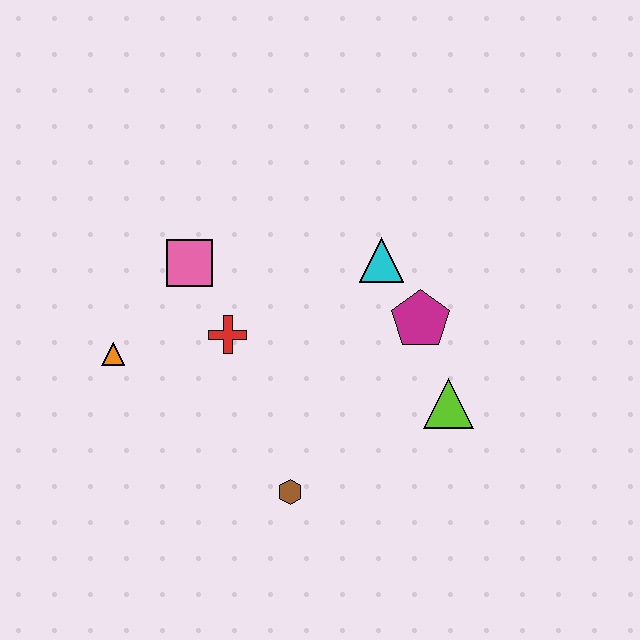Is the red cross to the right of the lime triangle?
No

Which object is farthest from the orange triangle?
The lime triangle is farthest from the orange triangle.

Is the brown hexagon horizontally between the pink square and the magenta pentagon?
Yes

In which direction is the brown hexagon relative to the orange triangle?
The brown hexagon is to the right of the orange triangle.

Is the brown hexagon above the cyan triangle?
No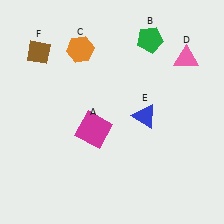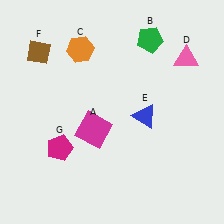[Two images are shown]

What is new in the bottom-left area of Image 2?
A magenta pentagon (G) was added in the bottom-left area of Image 2.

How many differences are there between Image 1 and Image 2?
There is 1 difference between the two images.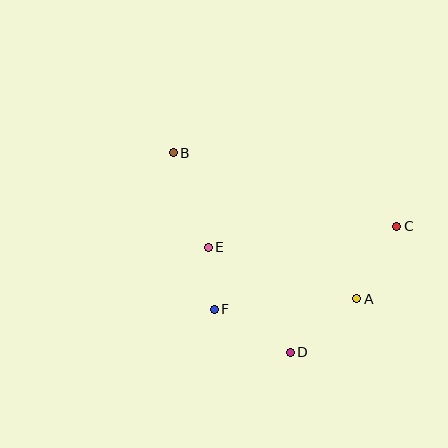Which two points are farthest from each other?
Points B and C are farthest from each other.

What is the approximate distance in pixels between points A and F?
The distance between A and F is approximately 143 pixels.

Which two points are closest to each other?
Points E and F are closest to each other.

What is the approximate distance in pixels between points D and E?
The distance between D and E is approximately 133 pixels.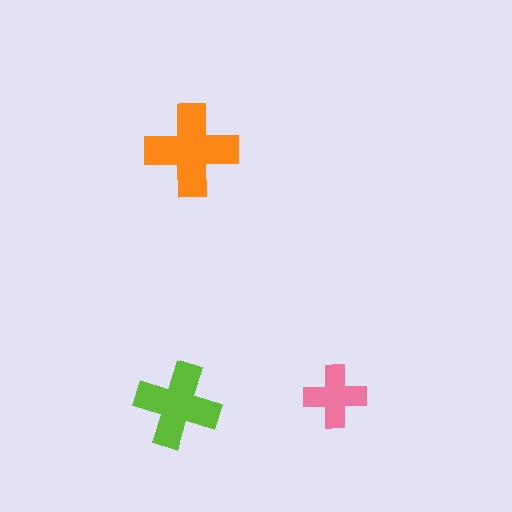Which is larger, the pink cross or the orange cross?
The orange one.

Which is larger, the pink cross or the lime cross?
The lime one.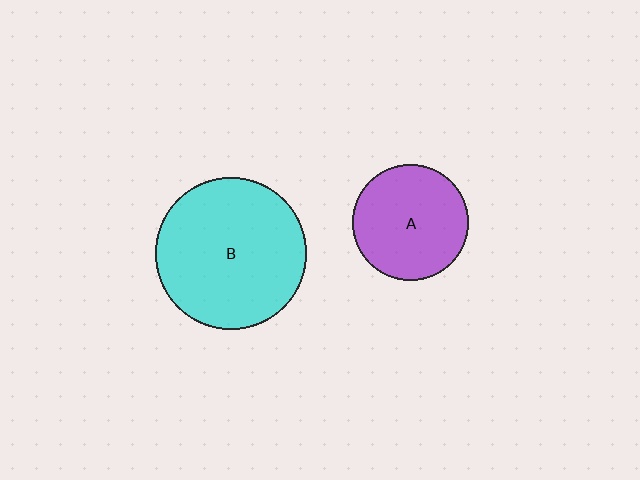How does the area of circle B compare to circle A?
Approximately 1.7 times.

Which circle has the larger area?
Circle B (cyan).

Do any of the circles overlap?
No, none of the circles overlap.